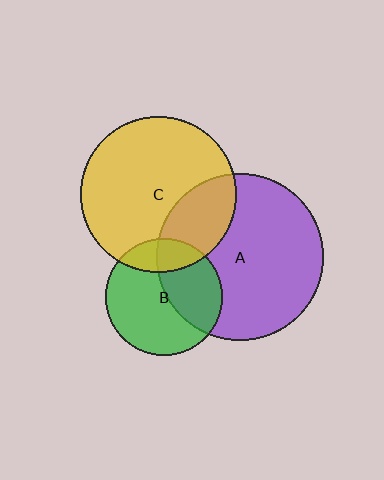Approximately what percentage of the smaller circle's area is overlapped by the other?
Approximately 40%.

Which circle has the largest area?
Circle A (purple).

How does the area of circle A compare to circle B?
Approximately 2.0 times.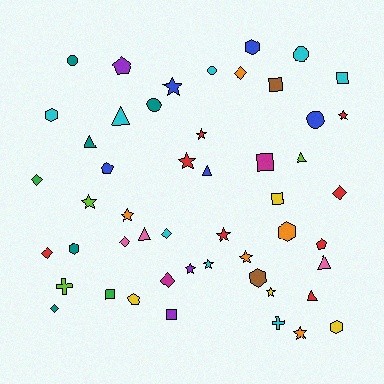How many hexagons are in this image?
There are 6 hexagons.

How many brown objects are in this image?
There are 2 brown objects.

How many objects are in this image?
There are 50 objects.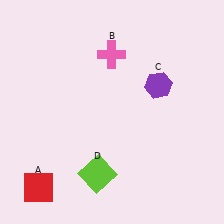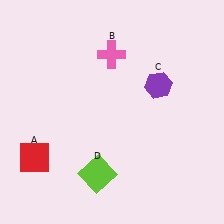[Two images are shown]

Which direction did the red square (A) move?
The red square (A) moved up.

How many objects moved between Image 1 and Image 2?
1 object moved between the two images.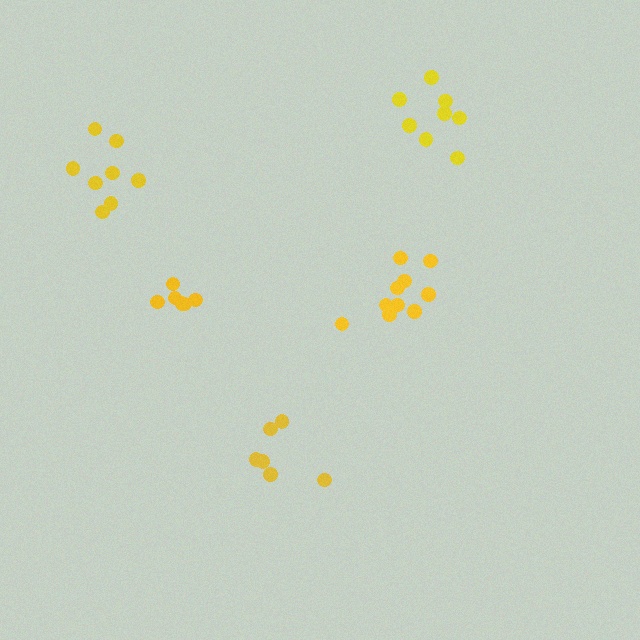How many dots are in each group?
Group 1: 6 dots, Group 2: 6 dots, Group 3: 8 dots, Group 4: 8 dots, Group 5: 10 dots (38 total).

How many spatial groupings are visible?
There are 5 spatial groupings.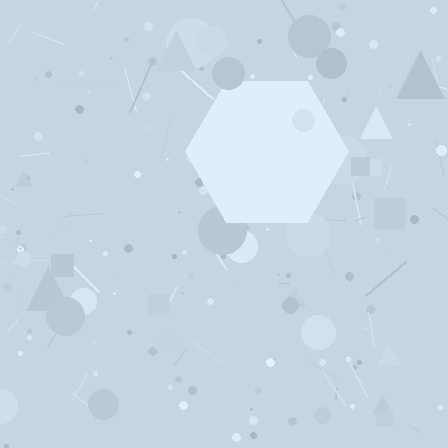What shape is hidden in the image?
A hexagon is hidden in the image.